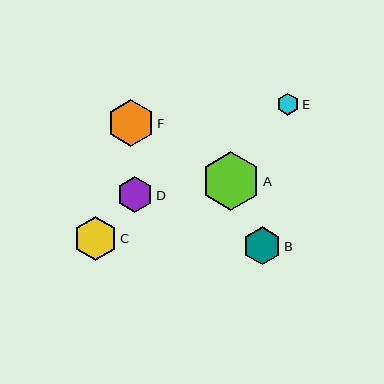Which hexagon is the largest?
Hexagon A is the largest with a size of approximately 59 pixels.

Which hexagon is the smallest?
Hexagon E is the smallest with a size of approximately 22 pixels.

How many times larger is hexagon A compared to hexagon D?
Hexagon A is approximately 1.6 times the size of hexagon D.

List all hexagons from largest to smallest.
From largest to smallest: A, F, C, B, D, E.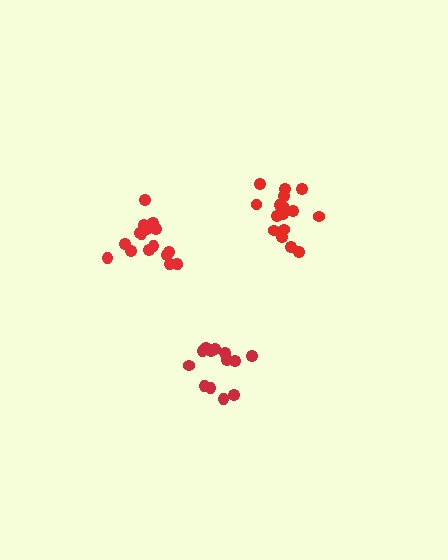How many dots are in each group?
Group 1: 16 dots, Group 2: 18 dots, Group 3: 13 dots (47 total).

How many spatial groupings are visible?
There are 3 spatial groupings.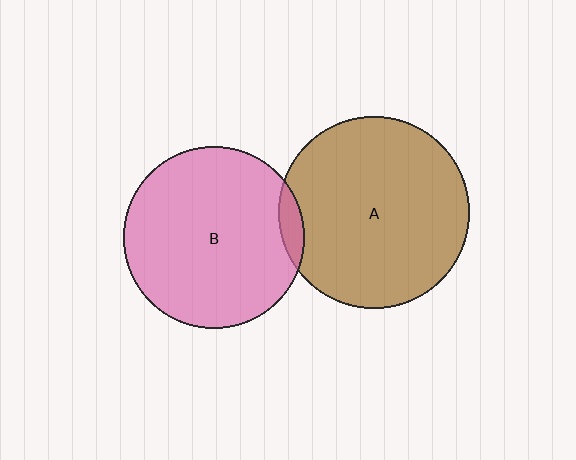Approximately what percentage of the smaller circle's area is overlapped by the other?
Approximately 5%.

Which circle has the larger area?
Circle A (brown).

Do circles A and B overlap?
Yes.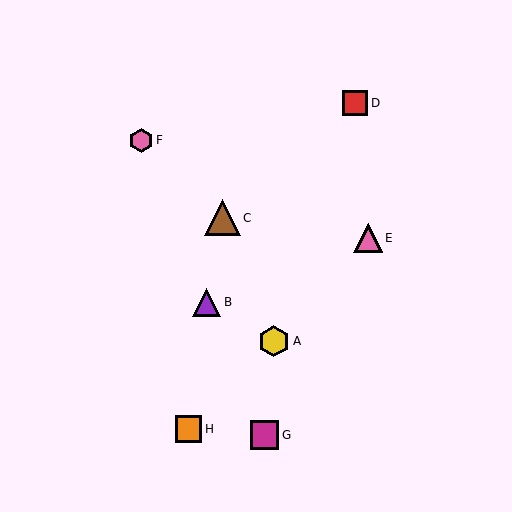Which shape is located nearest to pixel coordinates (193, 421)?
The orange square (labeled H) at (189, 429) is nearest to that location.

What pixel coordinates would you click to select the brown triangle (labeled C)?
Click at (223, 218) to select the brown triangle C.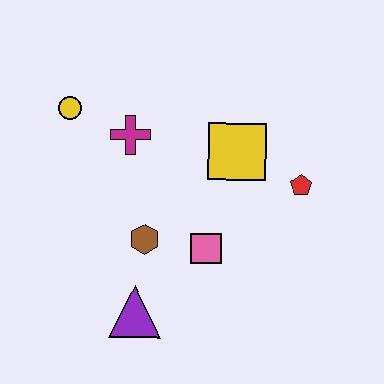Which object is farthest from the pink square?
The yellow circle is farthest from the pink square.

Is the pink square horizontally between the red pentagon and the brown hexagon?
Yes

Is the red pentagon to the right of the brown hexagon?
Yes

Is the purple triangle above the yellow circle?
No